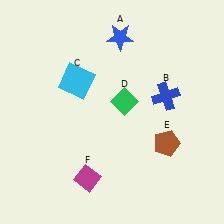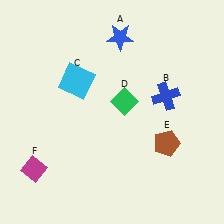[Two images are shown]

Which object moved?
The magenta diamond (F) moved left.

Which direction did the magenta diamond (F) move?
The magenta diamond (F) moved left.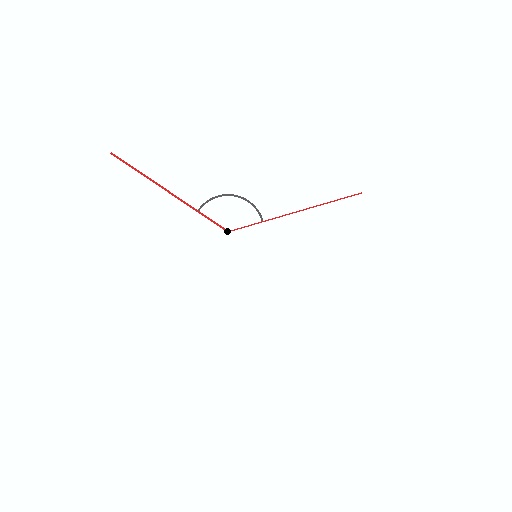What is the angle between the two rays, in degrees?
Approximately 130 degrees.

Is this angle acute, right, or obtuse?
It is obtuse.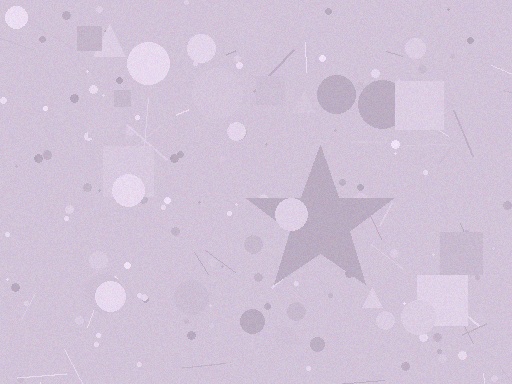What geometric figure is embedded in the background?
A star is embedded in the background.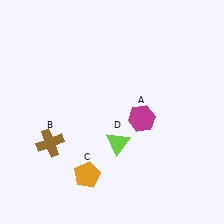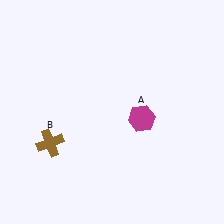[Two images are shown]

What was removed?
The orange pentagon (C), the lime triangle (D) were removed in Image 2.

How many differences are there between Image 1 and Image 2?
There are 2 differences between the two images.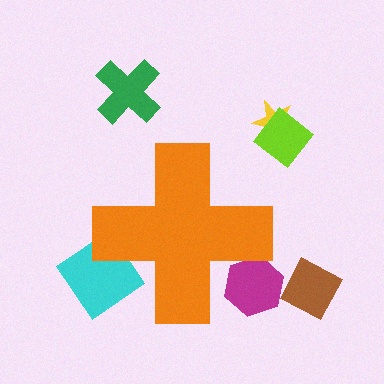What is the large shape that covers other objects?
An orange cross.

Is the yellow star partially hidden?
No, the yellow star is fully visible.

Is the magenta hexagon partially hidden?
Yes, the magenta hexagon is partially hidden behind the orange cross.